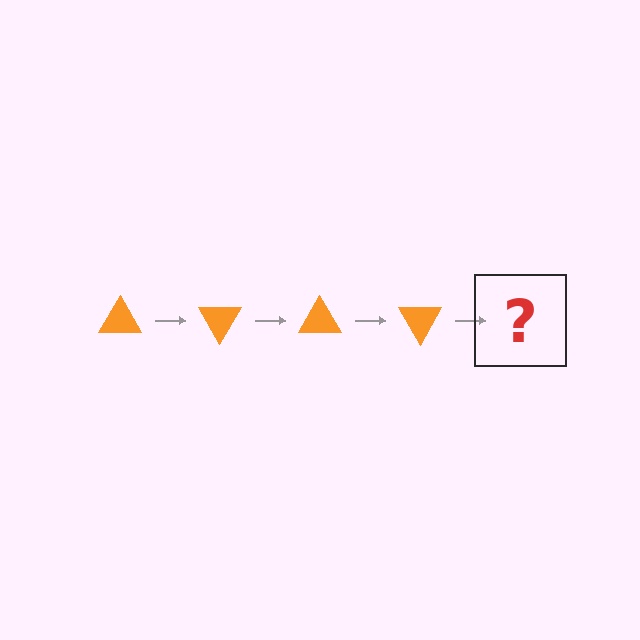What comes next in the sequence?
The next element should be an orange triangle rotated 240 degrees.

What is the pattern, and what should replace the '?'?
The pattern is that the triangle rotates 60 degrees each step. The '?' should be an orange triangle rotated 240 degrees.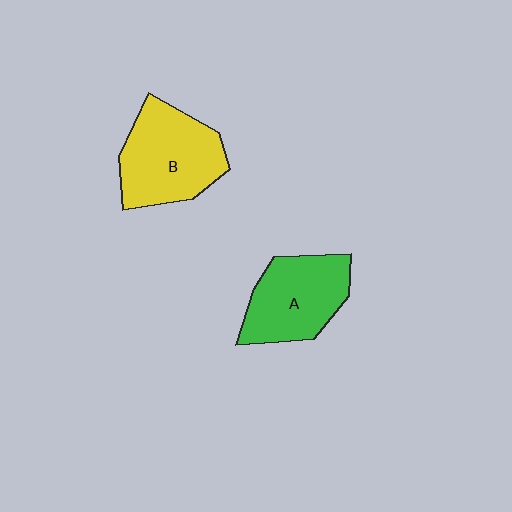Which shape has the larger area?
Shape B (yellow).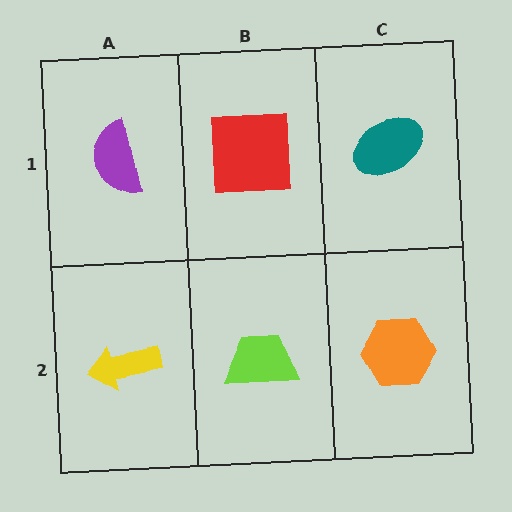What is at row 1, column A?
A purple semicircle.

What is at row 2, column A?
A yellow arrow.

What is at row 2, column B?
A lime trapezoid.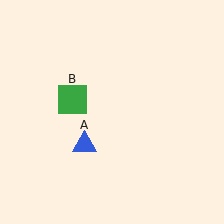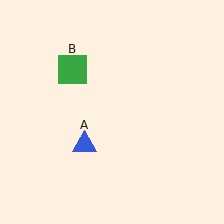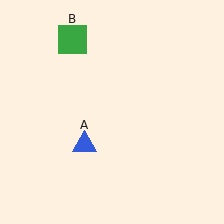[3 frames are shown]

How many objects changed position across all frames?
1 object changed position: green square (object B).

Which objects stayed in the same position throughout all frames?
Blue triangle (object A) remained stationary.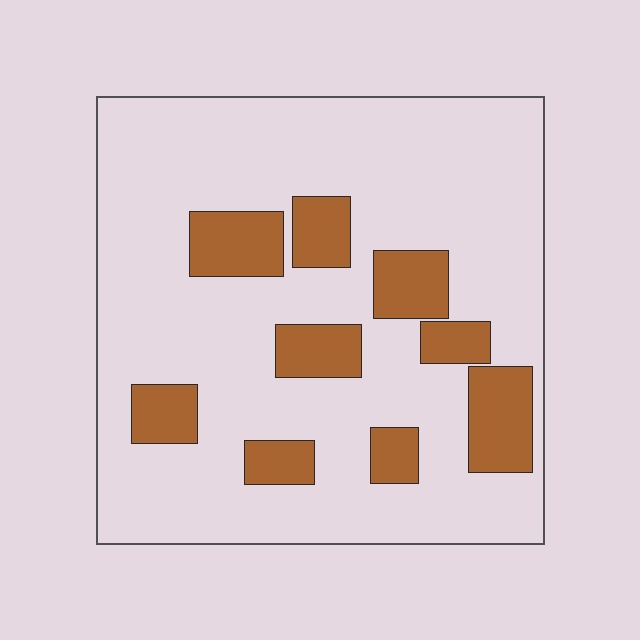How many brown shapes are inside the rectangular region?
9.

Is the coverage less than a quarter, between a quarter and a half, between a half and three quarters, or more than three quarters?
Less than a quarter.